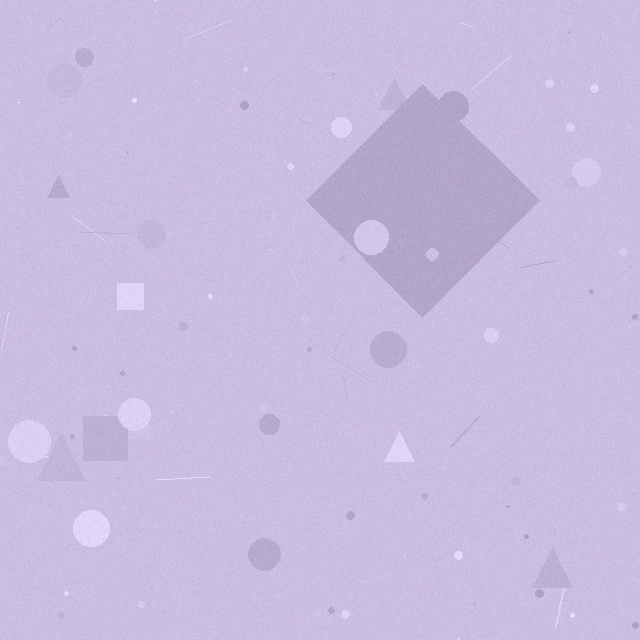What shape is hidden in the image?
A diamond is hidden in the image.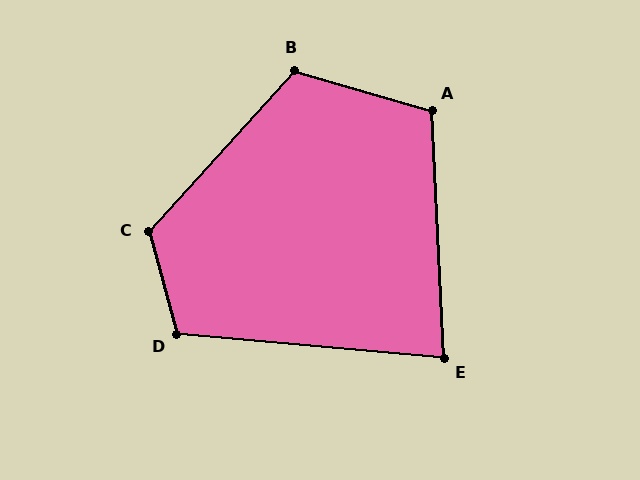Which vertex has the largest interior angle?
C, at approximately 123 degrees.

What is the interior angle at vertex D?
Approximately 110 degrees (obtuse).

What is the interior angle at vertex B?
Approximately 116 degrees (obtuse).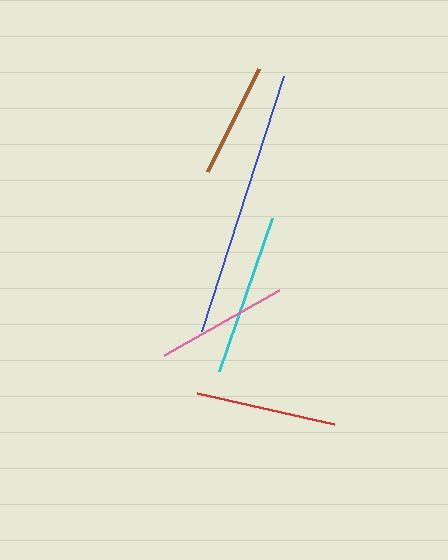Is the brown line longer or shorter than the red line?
The red line is longer than the brown line.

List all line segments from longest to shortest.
From longest to shortest: blue, cyan, red, pink, brown.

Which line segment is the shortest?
The brown line is the shortest at approximately 116 pixels.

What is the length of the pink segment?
The pink segment is approximately 132 pixels long.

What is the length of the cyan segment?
The cyan segment is approximately 162 pixels long.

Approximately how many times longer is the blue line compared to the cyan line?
The blue line is approximately 1.7 times the length of the cyan line.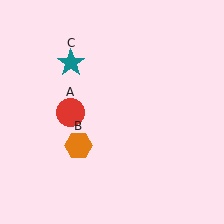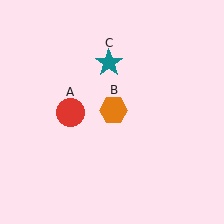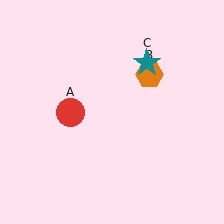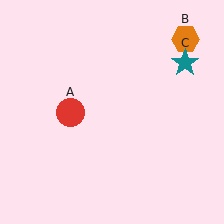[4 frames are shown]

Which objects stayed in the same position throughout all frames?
Red circle (object A) remained stationary.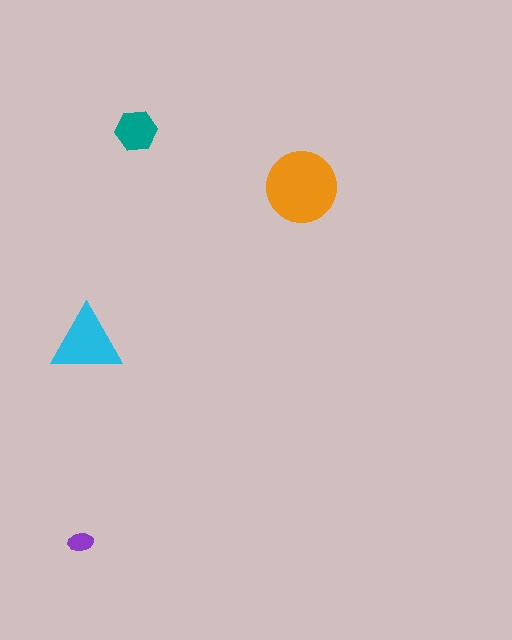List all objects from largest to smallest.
The orange circle, the cyan triangle, the teal hexagon, the purple ellipse.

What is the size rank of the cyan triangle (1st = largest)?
2nd.